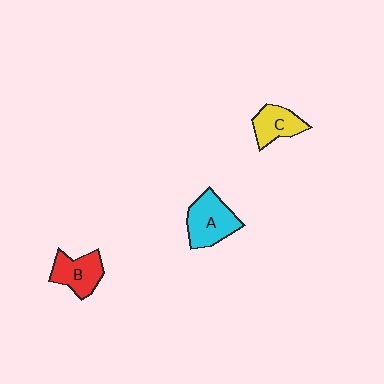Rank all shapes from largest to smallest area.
From largest to smallest: A (cyan), B (red), C (yellow).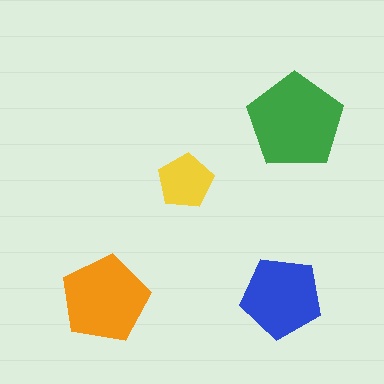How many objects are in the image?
There are 4 objects in the image.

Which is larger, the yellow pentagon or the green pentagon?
The green one.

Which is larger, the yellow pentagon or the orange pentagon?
The orange one.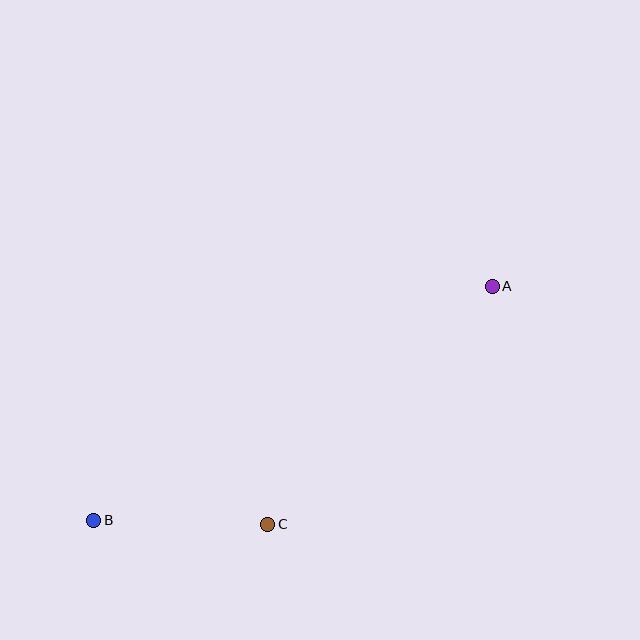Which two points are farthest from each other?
Points A and B are farthest from each other.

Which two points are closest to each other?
Points B and C are closest to each other.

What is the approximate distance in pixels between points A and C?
The distance between A and C is approximately 327 pixels.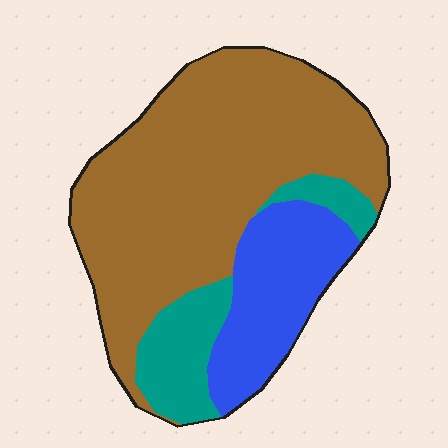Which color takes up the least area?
Teal, at roughly 15%.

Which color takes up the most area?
Brown, at roughly 65%.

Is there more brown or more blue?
Brown.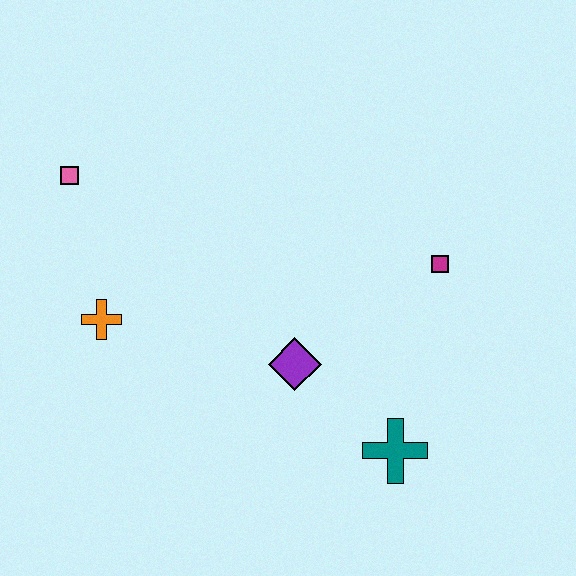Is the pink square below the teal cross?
No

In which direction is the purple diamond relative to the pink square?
The purple diamond is to the right of the pink square.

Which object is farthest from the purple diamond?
The pink square is farthest from the purple diamond.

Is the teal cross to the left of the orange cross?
No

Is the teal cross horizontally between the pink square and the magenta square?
Yes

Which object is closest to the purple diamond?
The teal cross is closest to the purple diamond.